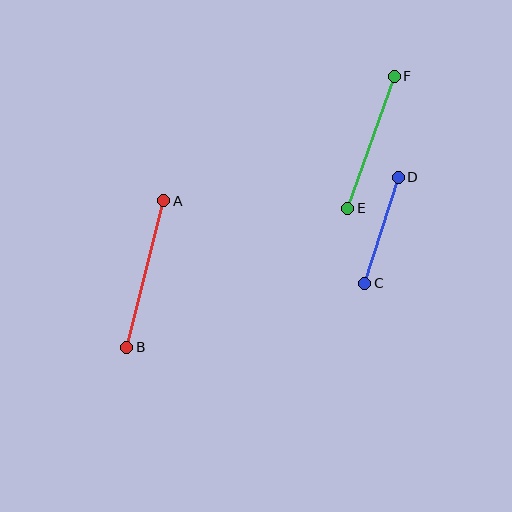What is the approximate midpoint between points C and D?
The midpoint is at approximately (381, 230) pixels.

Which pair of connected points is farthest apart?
Points A and B are farthest apart.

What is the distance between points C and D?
The distance is approximately 112 pixels.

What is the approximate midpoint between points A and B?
The midpoint is at approximately (145, 274) pixels.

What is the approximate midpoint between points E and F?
The midpoint is at approximately (371, 142) pixels.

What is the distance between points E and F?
The distance is approximately 140 pixels.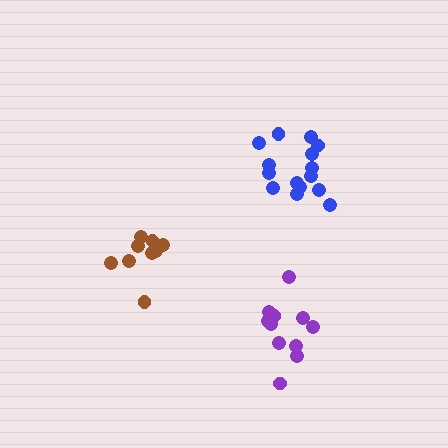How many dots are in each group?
Group 1: 9 dots, Group 2: 15 dots, Group 3: 11 dots (35 total).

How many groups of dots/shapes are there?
There are 3 groups.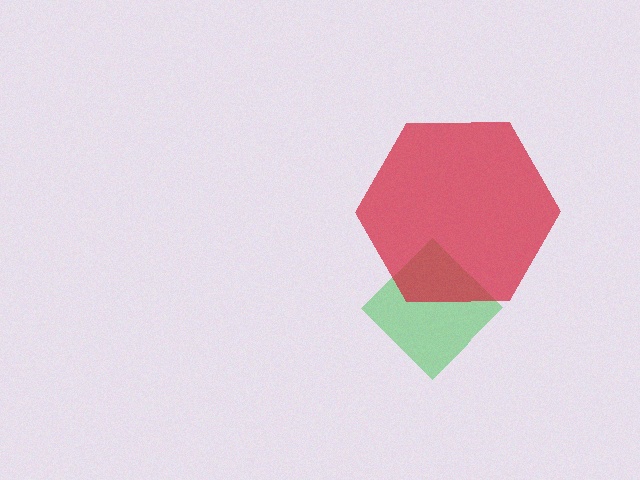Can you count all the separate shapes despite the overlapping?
Yes, there are 2 separate shapes.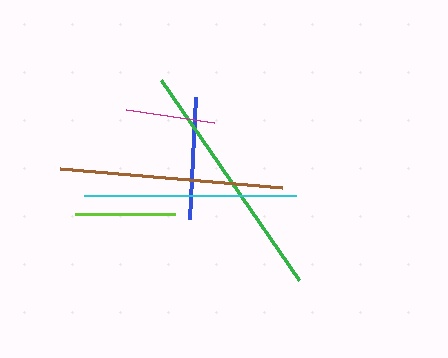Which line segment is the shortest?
The magenta line is the shortest at approximately 90 pixels.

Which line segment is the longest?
The green line is the longest at approximately 243 pixels.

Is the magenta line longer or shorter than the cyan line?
The cyan line is longer than the magenta line.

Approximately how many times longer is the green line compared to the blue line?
The green line is approximately 2.0 times the length of the blue line.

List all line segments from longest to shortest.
From longest to shortest: green, brown, cyan, blue, lime, magenta.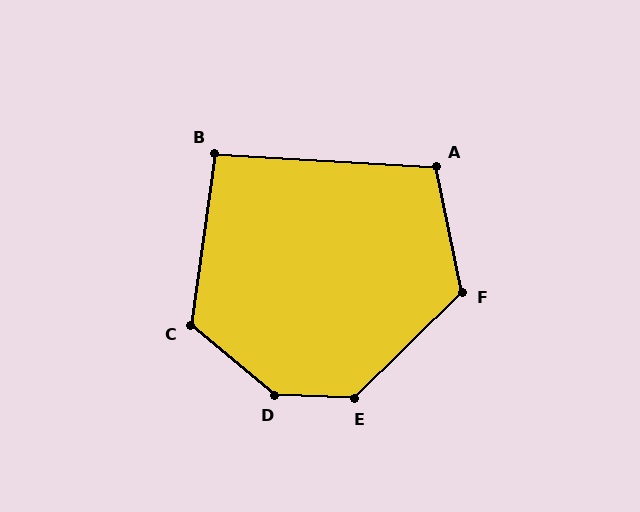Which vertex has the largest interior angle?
D, at approximately 142 degrees.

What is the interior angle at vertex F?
Approximately 123 degrees (obtuse).